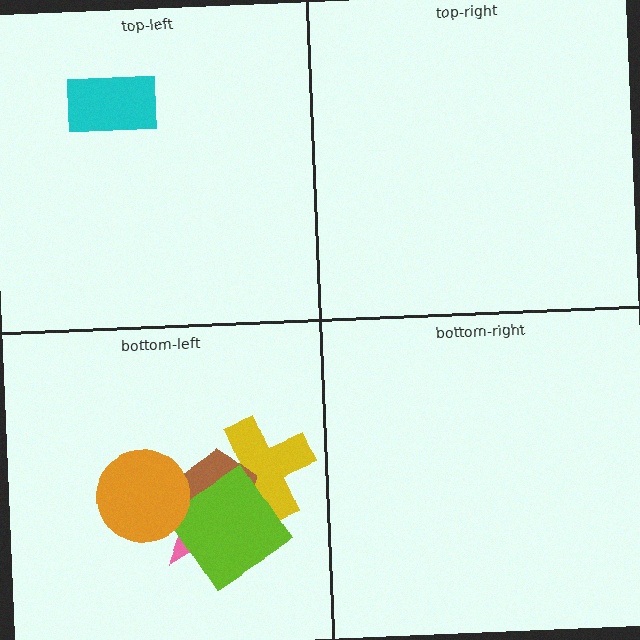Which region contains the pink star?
The bottom-left region.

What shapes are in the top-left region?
The cyan rectangle.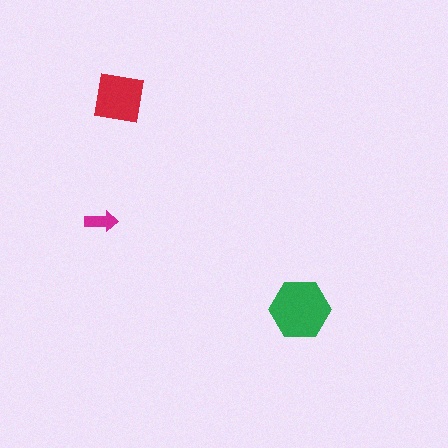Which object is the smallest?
The magenta arrow.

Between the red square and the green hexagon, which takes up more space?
The green hexagon.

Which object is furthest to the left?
The magenta arrow is leftmost.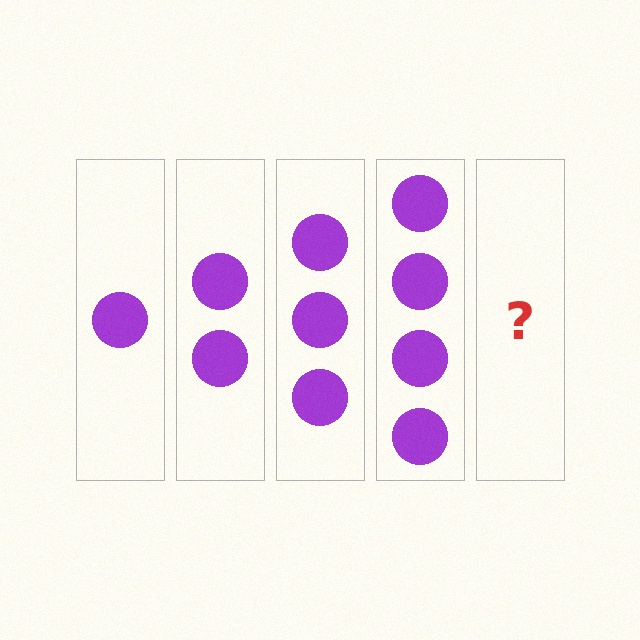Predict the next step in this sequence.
The next step is 5 circles.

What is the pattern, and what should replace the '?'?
The pattern is that each step adds one more circle. The '?' should be 5 circles.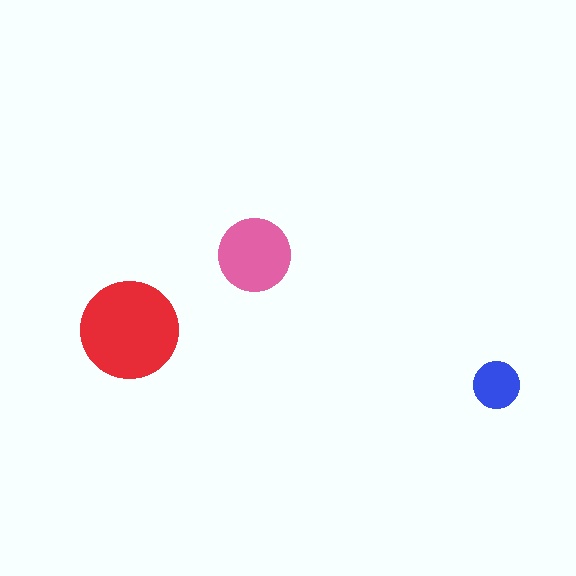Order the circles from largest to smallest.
the red one, the pink one, the blue one.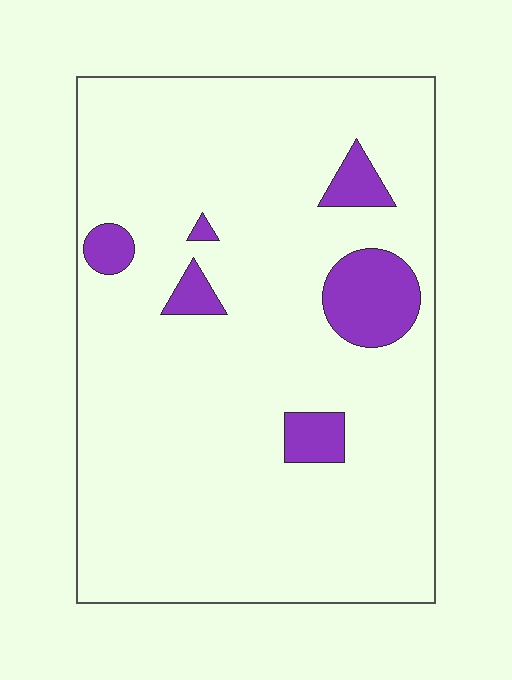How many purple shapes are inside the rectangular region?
6.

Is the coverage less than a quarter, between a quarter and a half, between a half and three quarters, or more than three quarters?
Less than a quarter.